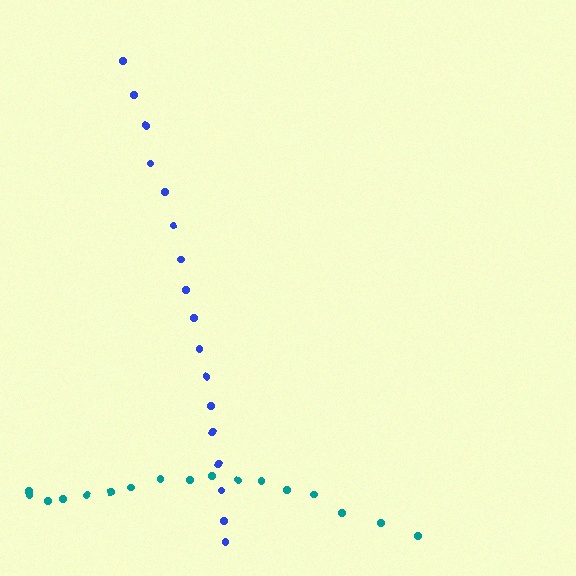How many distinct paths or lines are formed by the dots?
There are 2 distinct paths.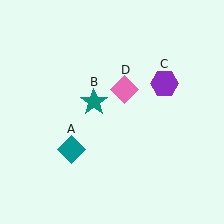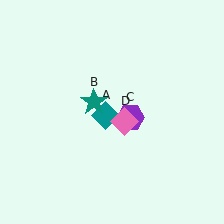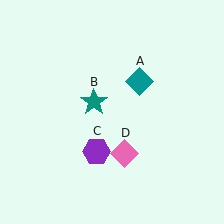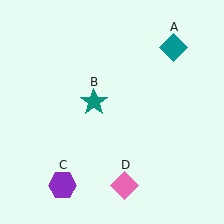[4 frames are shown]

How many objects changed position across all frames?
3 objects changed position: teal diamond (object A), purple hexagon (object C), pink diamond (object D).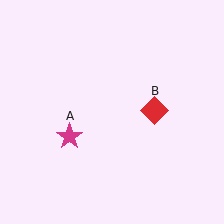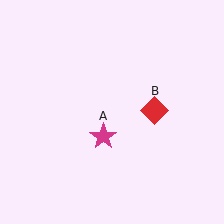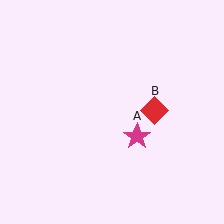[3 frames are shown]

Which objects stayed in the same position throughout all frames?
Red diamond (object B) remained stationary.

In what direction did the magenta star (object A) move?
The magenta star (object A) moved right.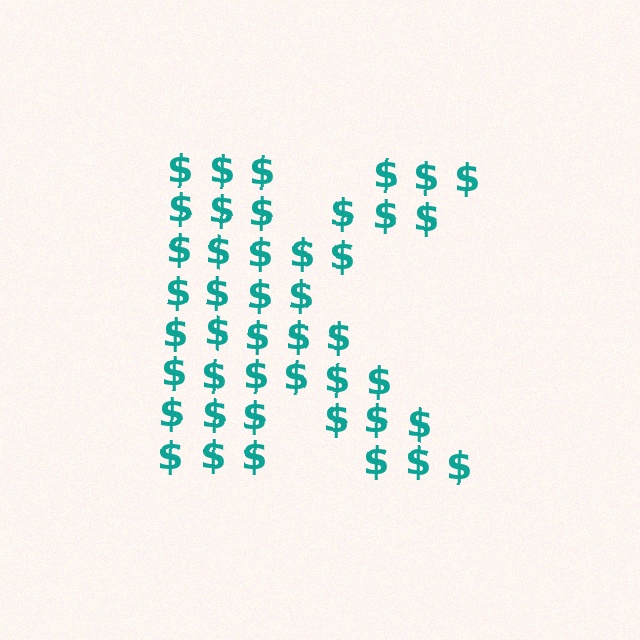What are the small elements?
The small elements are dollar signs.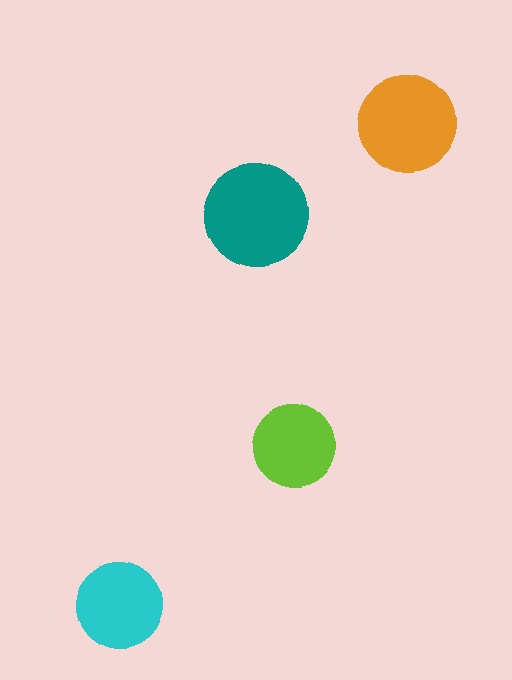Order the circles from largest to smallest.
the teal one, the orange one, the cyan one, the lime one.